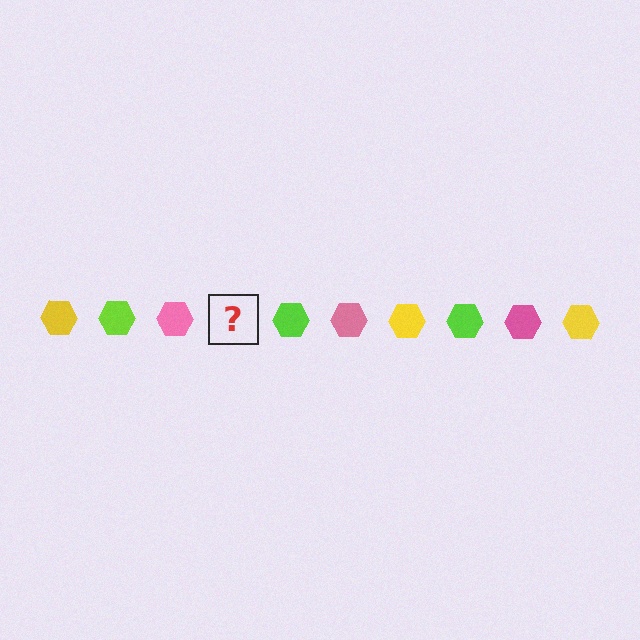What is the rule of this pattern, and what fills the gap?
The rule is that the pattern cycles through yellow, lime, pink hexagons. The gap should be filled with a yellow hexagon.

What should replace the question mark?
The question mark should be replaced with a yellow hexagon.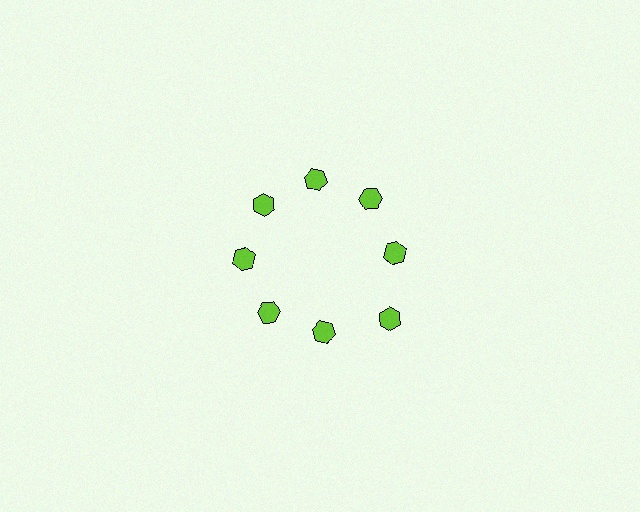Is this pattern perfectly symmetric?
No. The 8 lime hexagons are arranged in a ring, but one element near the 4 o'clock position is pushed outward from the center, breaking the 8-fold rotational symmetry.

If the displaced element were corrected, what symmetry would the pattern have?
It would have 8-fold rotational symmetry — the pattern would map onto itself every 45 degrees.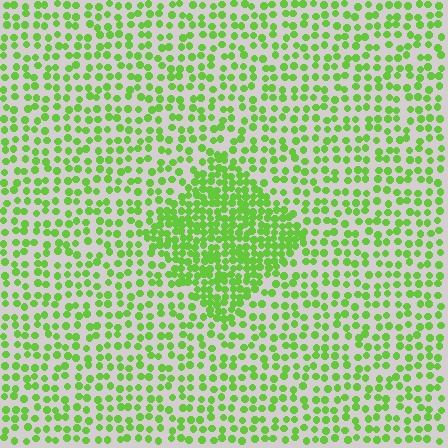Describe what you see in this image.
The image contains small lime elements arranged at two different densities. A diamond-shaped region is visible where the elements are more densely packed than the surrounding area.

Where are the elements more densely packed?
The elements are more densely packed inside the diamond boundary.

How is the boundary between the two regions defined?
The boundary is defined by a change in element density (approximately 2.1x ratio). All elements are the same color, size, and shape.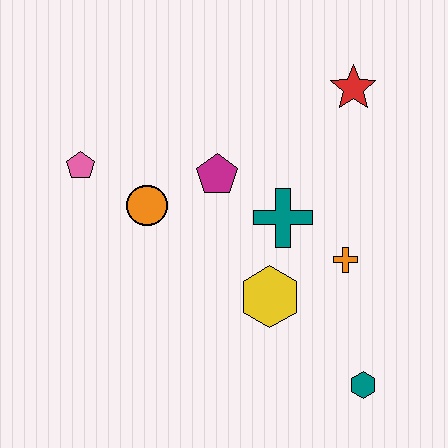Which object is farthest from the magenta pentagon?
The teal hexagon is farthest from the magenta pentagon.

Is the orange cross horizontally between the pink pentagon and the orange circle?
No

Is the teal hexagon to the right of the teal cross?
Yes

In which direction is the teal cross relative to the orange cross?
The teal cross is to the left of the orange cross.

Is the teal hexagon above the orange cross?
No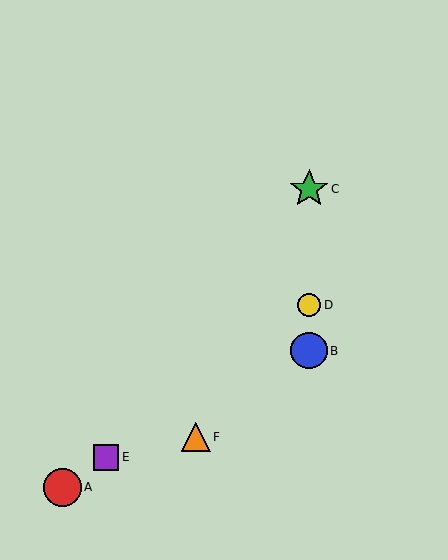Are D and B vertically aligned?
Yes, both are at x≈309.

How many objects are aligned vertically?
3 objects (B, C, D) are aligned vertically.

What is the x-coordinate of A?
Object A is at x≈62.